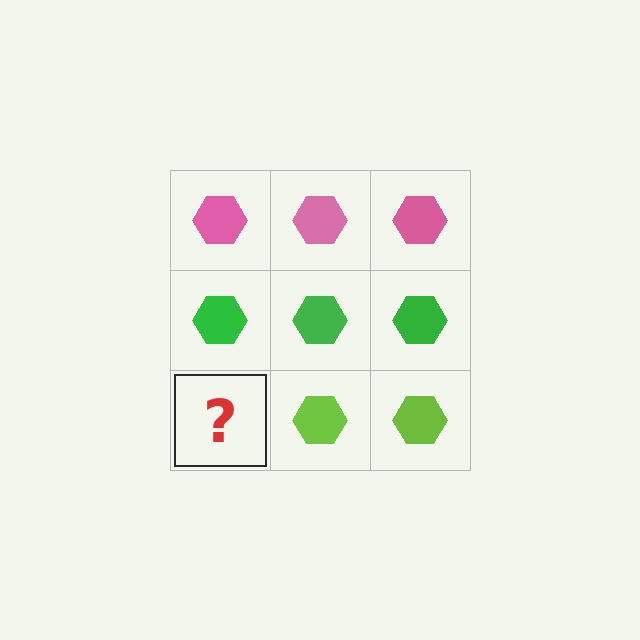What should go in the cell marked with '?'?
The missing cell should contain a lime hexagon.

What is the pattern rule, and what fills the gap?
The rule is that each row has a consistent color. The gap should be filled with a lime hexagon.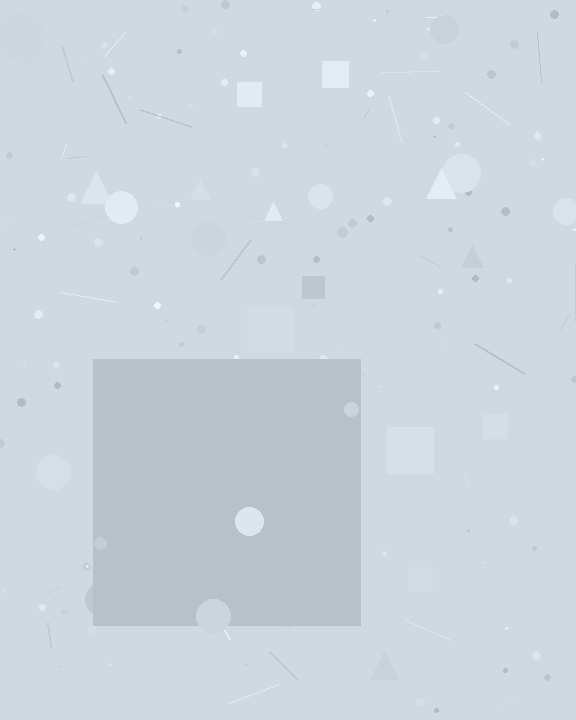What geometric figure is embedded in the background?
A square is embedded in the background.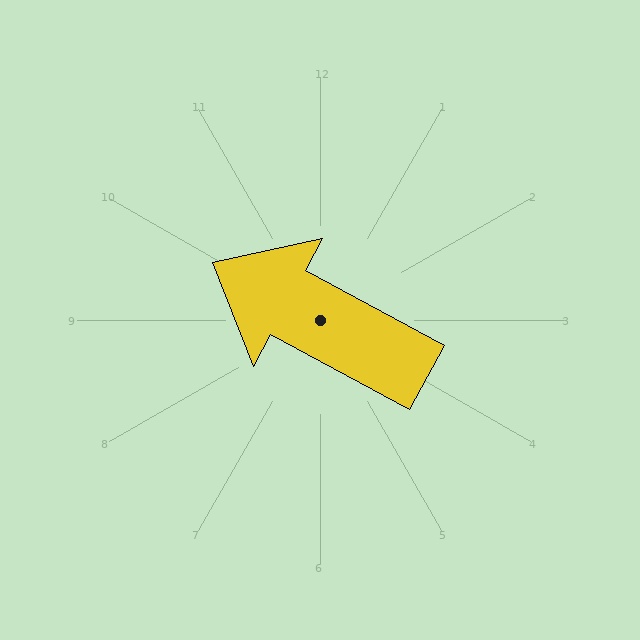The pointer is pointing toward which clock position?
Roughly 10 o'clock.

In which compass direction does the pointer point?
Northwest.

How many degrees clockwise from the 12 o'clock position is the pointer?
Approximately 298 degrees.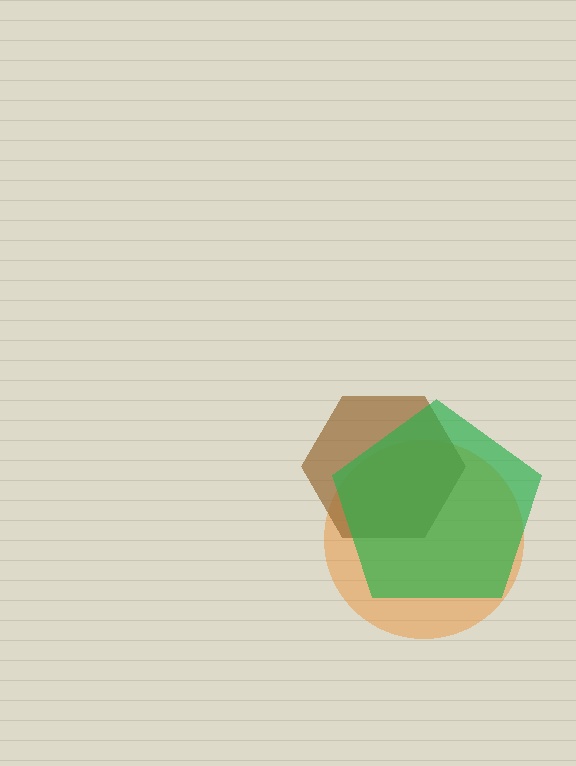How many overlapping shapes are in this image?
There are 3 overlapping shapes in the image.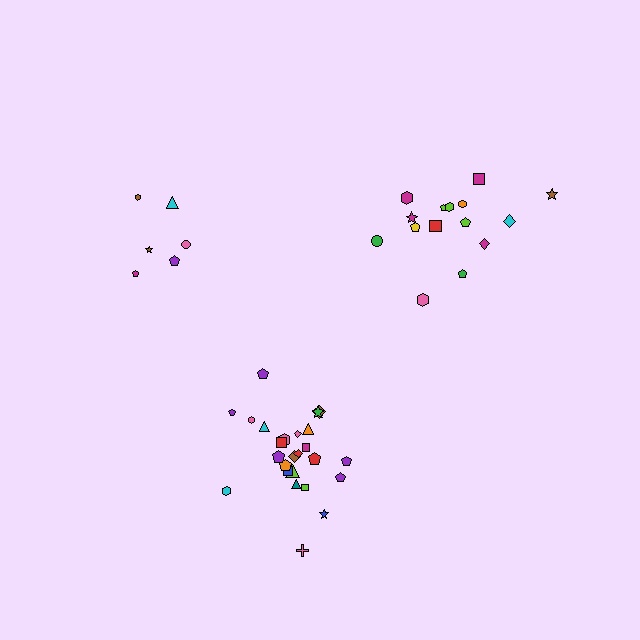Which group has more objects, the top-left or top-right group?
The top-right group.